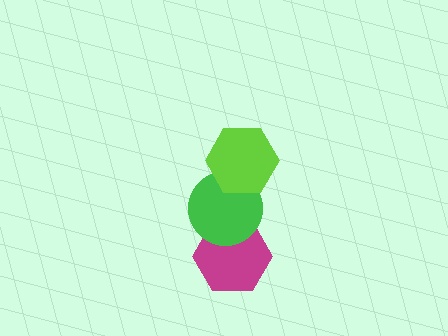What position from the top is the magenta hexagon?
The magenta hexagon is 3rd from the top.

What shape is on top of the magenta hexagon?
The green circle is on top of the magenta hexagon.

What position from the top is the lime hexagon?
The lime hexagon is 1st from the top.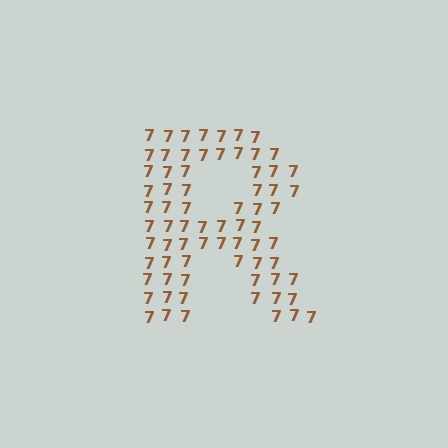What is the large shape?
The large shape is the letter R.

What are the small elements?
The small elements are digit 7's.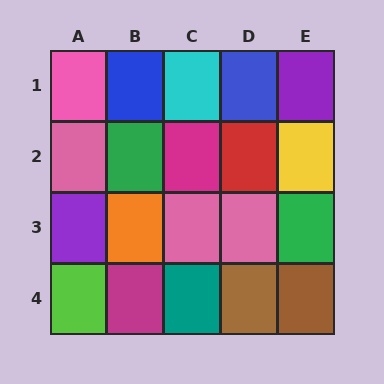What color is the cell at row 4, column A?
Lime.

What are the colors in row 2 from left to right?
Pink, green, magenta, red, yellow.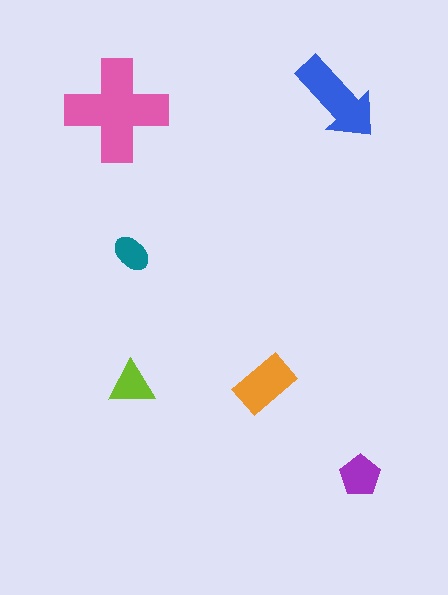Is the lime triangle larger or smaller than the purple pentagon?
Smaller.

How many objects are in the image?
There are 6 objects in the image.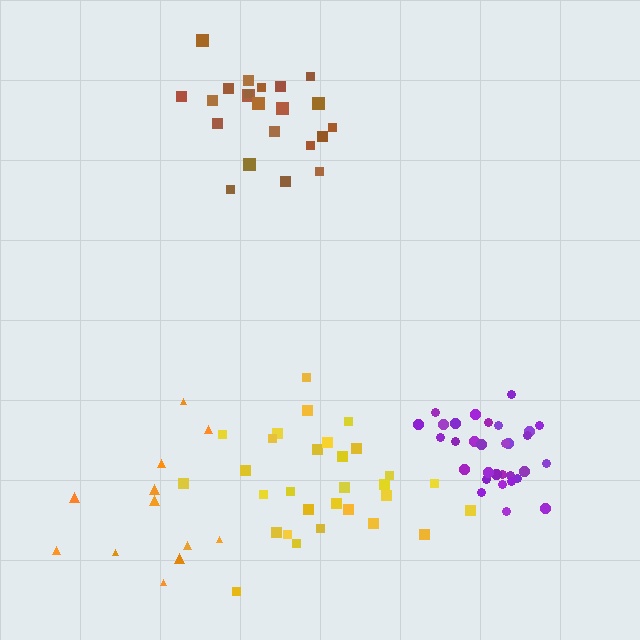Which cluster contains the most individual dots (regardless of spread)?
Purple (31).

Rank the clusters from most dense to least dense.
purple, brown, yellow, orange.